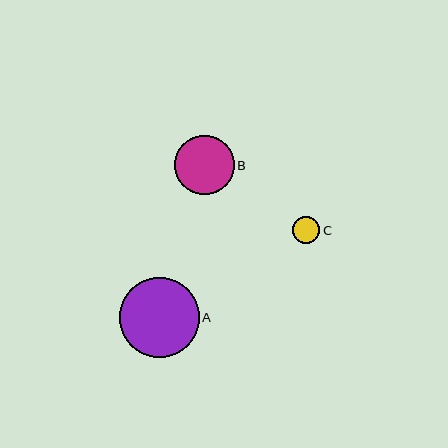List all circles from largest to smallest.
From largest to smallest: A, B, C.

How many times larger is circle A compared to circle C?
Circle A is approximately 2.9 times the size of circle C.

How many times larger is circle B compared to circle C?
Circle B is approximately 2.2 times the size of circle C.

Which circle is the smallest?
Circle C is the smallest with a size of approximately 27 pixels.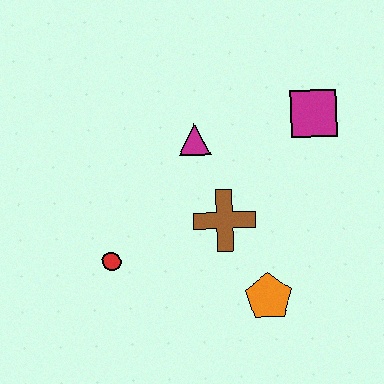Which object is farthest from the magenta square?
The red circle is farthest from the magenta square.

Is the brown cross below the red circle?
No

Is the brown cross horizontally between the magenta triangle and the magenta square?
Yes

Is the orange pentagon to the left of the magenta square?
Yes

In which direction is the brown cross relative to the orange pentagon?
The brown cross is above the orange pentagon.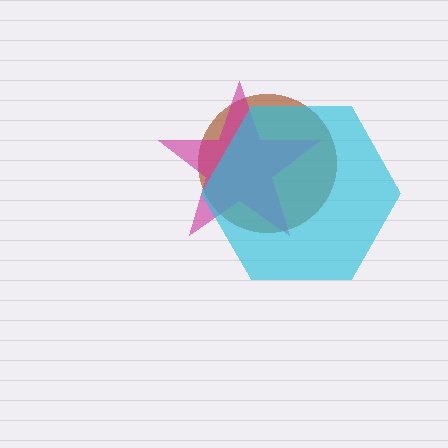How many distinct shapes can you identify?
There are 3 distinct shapes: a brown circle, a magenta star, a cyan hexagon.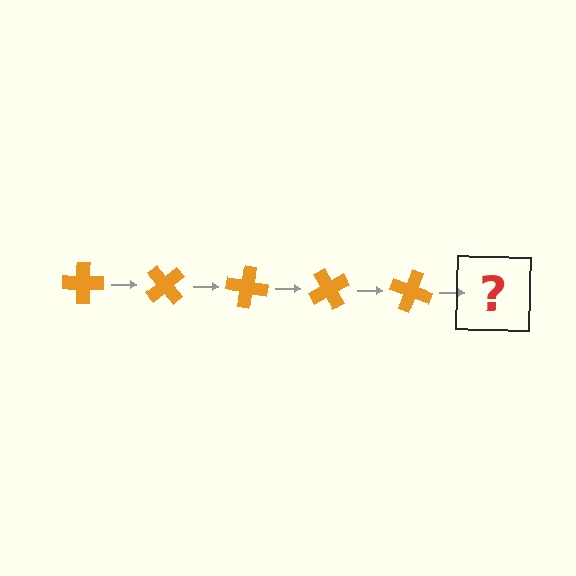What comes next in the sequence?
The next element should be an orange cross rotated 250 degrees.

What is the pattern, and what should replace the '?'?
The pattern is that the cross rotates 50 degrees each step. The '?' should be an orange cross rotated 250 degrees.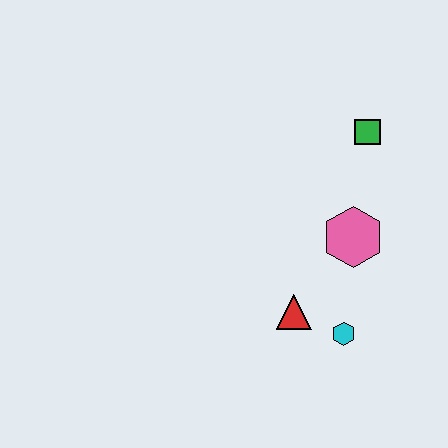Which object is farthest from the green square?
The cyan hexagon is farthest from the green square.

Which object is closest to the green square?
The pink hexagon is closest to the green square.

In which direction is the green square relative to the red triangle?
The green square is above the red triangle.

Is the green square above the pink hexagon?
Yes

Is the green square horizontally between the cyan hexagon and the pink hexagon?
No